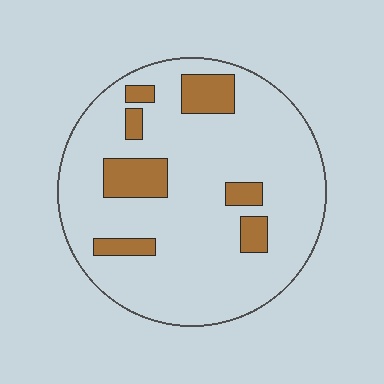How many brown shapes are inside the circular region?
7.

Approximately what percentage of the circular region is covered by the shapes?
Approximately 15%.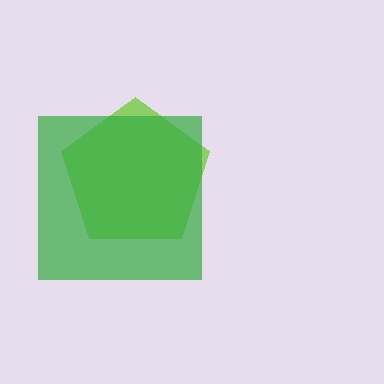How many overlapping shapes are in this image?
There are 2 overlapping shapes in the image.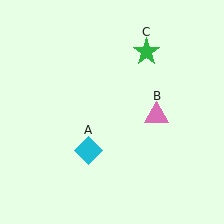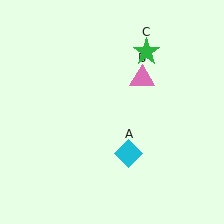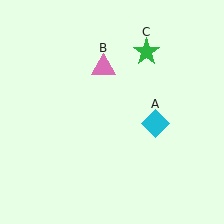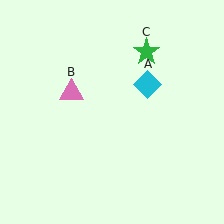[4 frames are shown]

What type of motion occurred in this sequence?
The cyan diamond (object A), pink triangle (object B) rotated counterclockwise around the center of the scene.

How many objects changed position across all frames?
2 objects changed position: cyan diamond (object A), pink triangle (object B).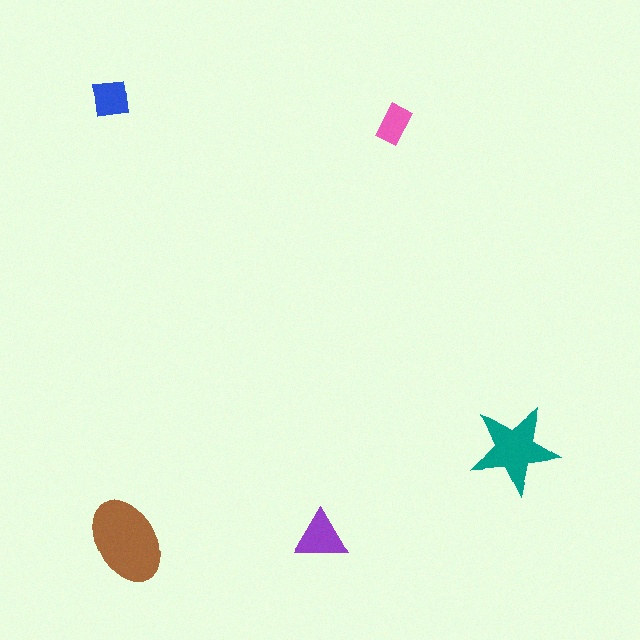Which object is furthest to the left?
The blue square is leftmost.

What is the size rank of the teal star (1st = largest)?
2nd.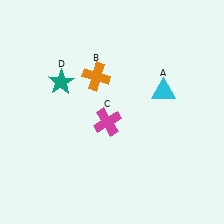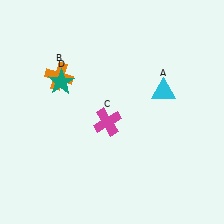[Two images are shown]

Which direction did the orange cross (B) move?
The orange cross (B) moved left.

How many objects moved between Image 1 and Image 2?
1 object moved between the two images.